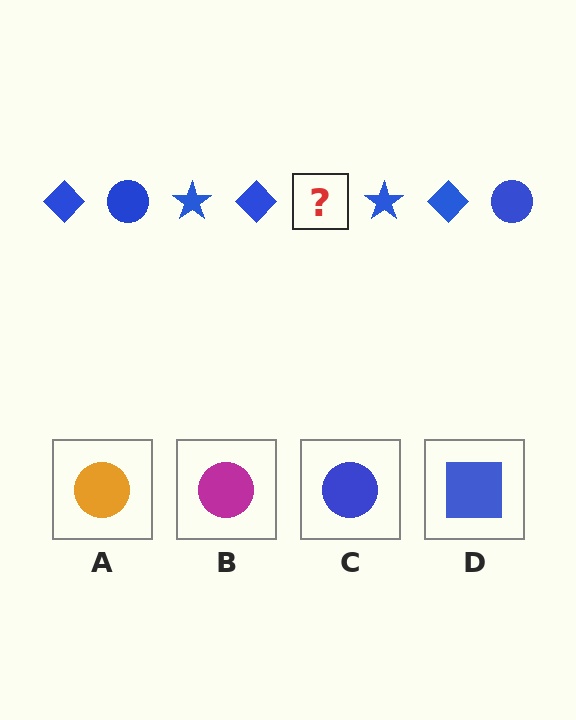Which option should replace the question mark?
Option C.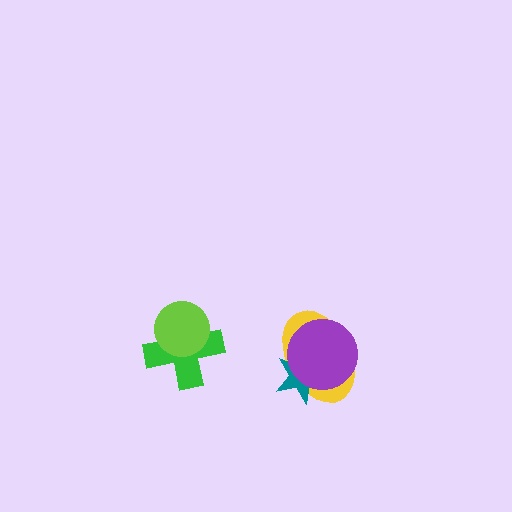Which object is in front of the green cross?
The lime circle is in front of the green cross.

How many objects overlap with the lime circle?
1 object overlaps with the lime circle.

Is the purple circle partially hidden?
No, no other shape covers it.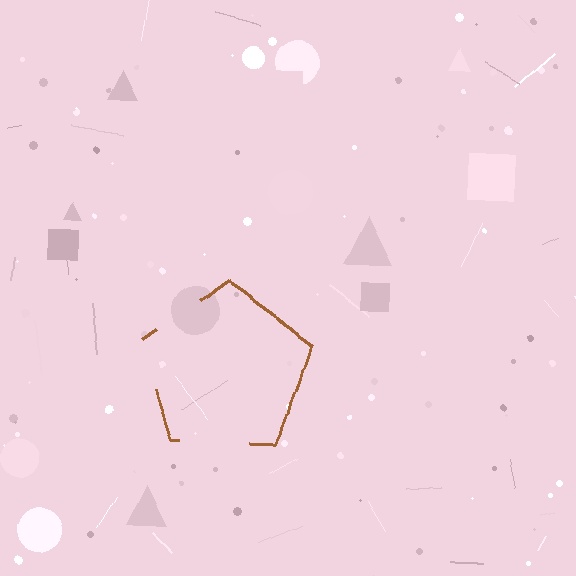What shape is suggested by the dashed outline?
The dashed outline suggests a pentagon.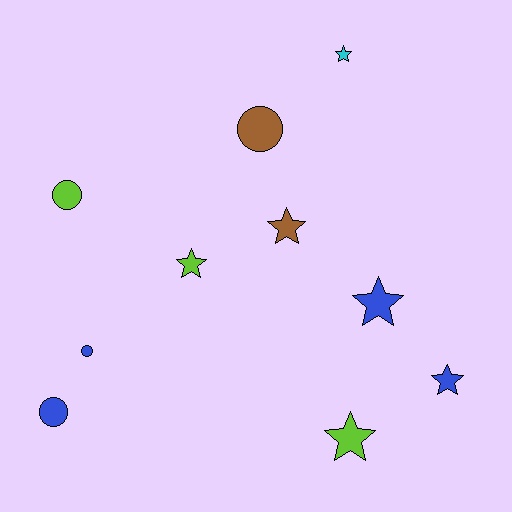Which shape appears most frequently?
Star, with 6 objects.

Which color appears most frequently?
Blue, with 4 objects.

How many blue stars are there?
There are 2 blue stars.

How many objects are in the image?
There are 10 objects.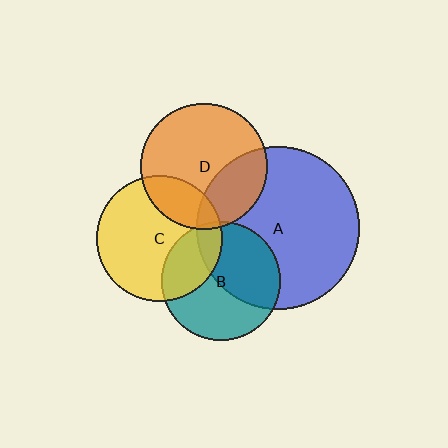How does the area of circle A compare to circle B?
Approximately 1.9 times.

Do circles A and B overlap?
Yes.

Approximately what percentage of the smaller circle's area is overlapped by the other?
Approximately 45%.